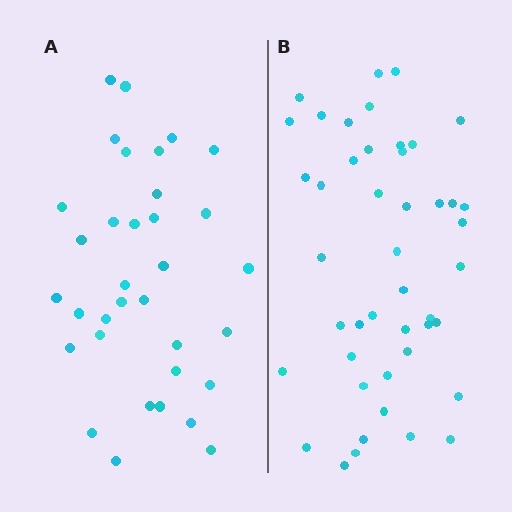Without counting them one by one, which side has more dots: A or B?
Region B (the right region) has more dots.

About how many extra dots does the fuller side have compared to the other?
Region B has roughly 12 or so more dots than region A.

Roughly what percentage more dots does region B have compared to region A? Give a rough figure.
About 30% more.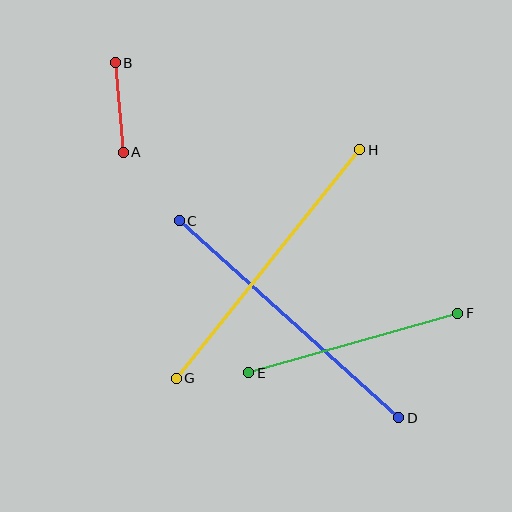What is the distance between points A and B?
The distance is approximately 90 pixels.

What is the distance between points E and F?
The distance is approximately 217 pixels.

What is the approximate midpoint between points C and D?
The midpoint is at approximately (289, 319) pixels.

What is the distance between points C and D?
The distance is approximately 295 pixels.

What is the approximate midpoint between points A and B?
The midpoint is at approximately (119, 108) pixels.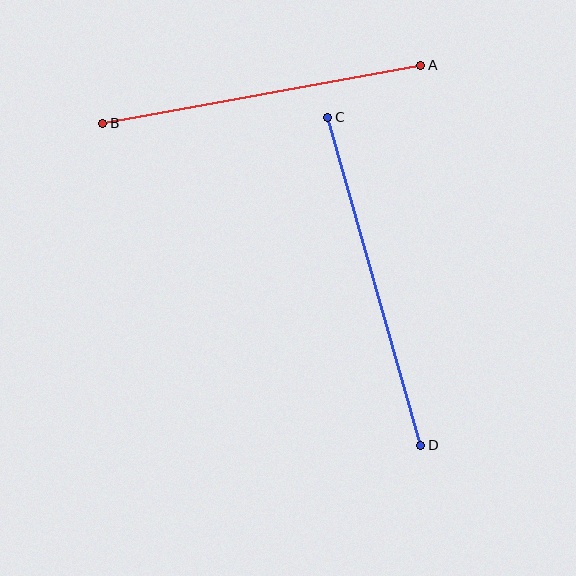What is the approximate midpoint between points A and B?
The midpoint is at approximately (262, 94) pixels.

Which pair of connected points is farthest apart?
Points C and D are farthest apart.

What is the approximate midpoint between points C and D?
The midpoint is at approximately (374, 281) pixels.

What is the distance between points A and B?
The distance is approximately 323 pixels.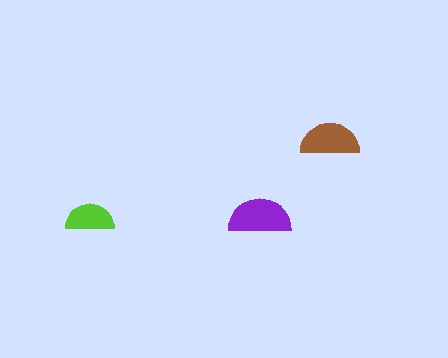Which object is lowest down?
The lime semicircle is bottommost.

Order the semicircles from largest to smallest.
the purple one, the brown one, the lime one.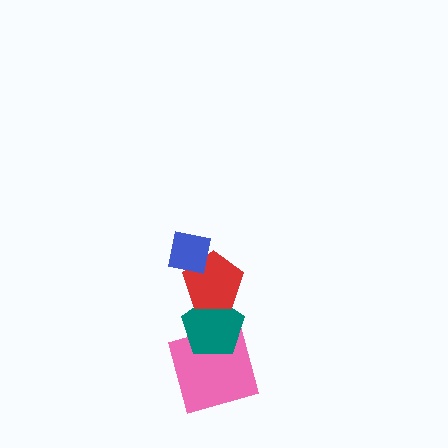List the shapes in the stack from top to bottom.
From top to bottom: the blue square, the red pentagon, the teal pentagon, the pink square.